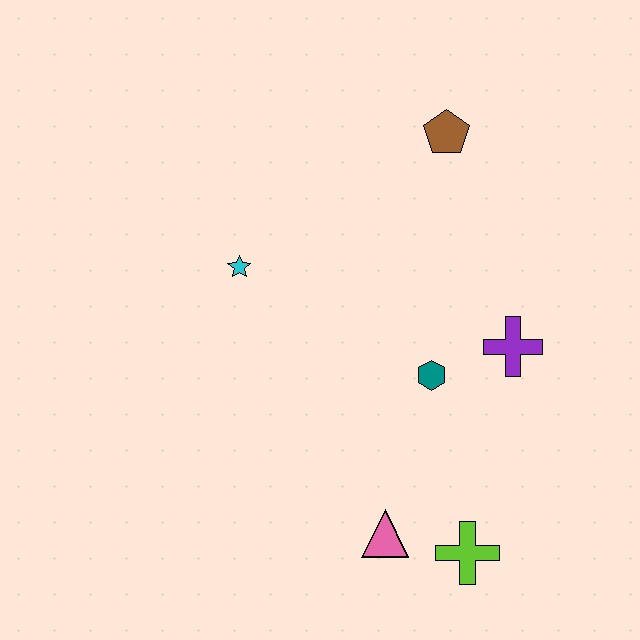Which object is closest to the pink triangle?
The lime cross is closest to the pink triangle.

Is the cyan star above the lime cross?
Yes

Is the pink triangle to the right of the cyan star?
Yes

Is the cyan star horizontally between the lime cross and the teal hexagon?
No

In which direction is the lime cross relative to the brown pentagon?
The lime cross is below the brown pentagon.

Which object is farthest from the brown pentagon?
The lime cross is farthest from the brown pentagon.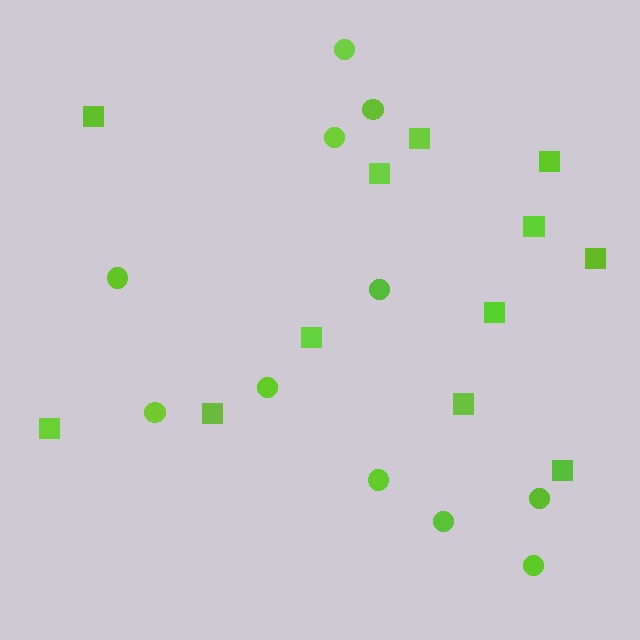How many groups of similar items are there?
There are 2 groups: one group of circles (11) and one group of squares (12).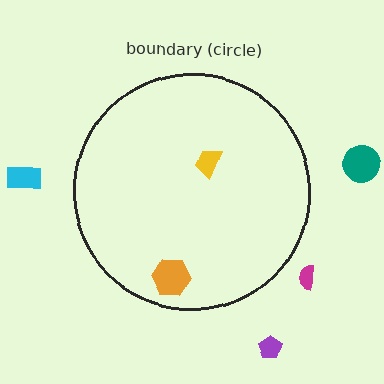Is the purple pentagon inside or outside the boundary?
Outside.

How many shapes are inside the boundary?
2 inside, 4 outside.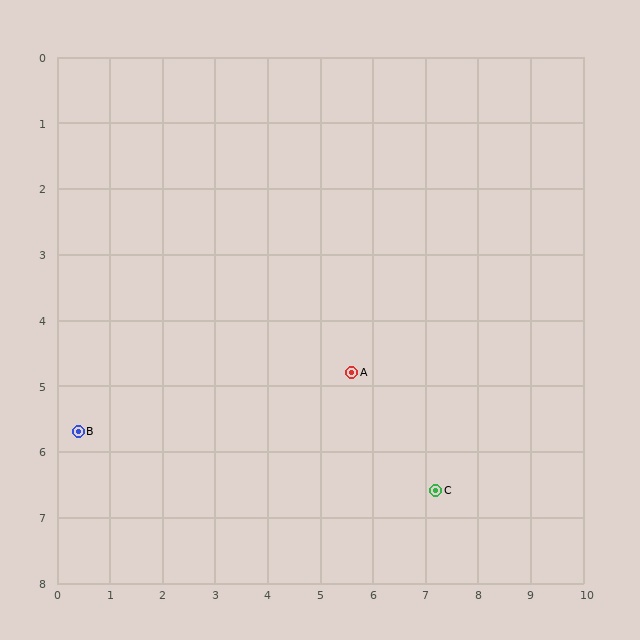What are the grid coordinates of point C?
Point C is at approximately (7.2, 6.6).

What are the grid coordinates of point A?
Point A is at approximately (5.6, 4.8).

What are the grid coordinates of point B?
Point B is at approximately (0.4, 5.7).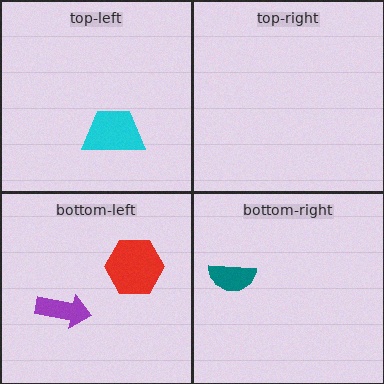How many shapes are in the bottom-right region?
1.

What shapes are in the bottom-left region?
The red hexagon, the purple arrow.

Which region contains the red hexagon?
The bottom-left region.